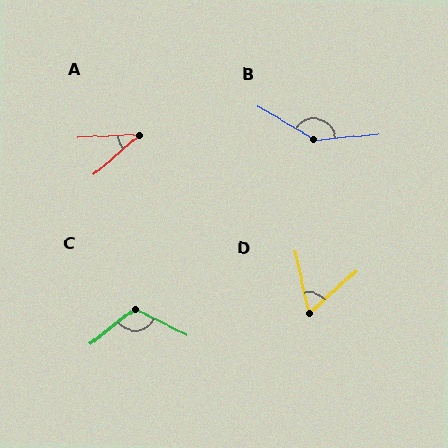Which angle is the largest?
B, at approximately 144 degrees.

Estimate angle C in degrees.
Approximately 115 degrees.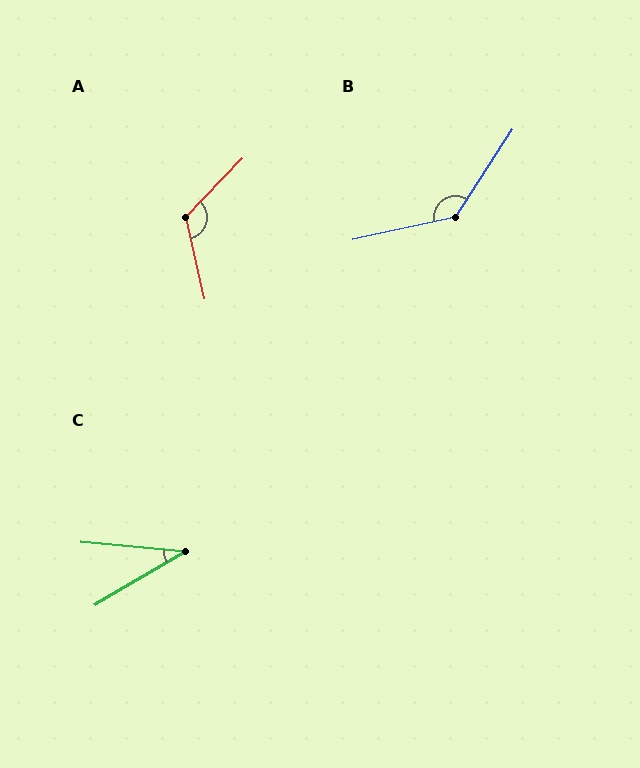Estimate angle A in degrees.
Approximately 123 degrees.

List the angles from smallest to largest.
C (35°), A (123°), B (135°).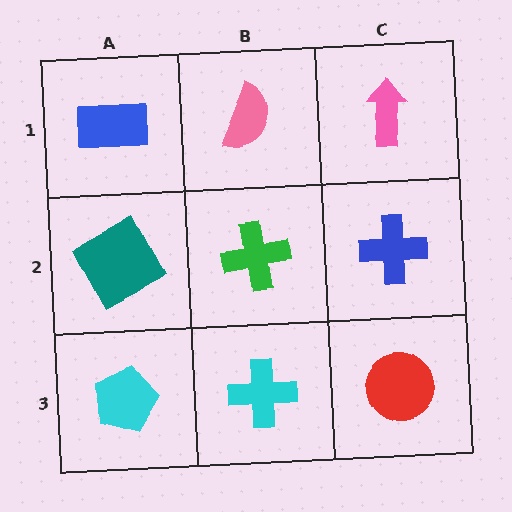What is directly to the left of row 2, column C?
A green cross.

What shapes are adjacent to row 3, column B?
A green cross (row 2, column B), a cyan pentagon (row 3, column A), a red circle (row 3, column C).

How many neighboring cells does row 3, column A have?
2.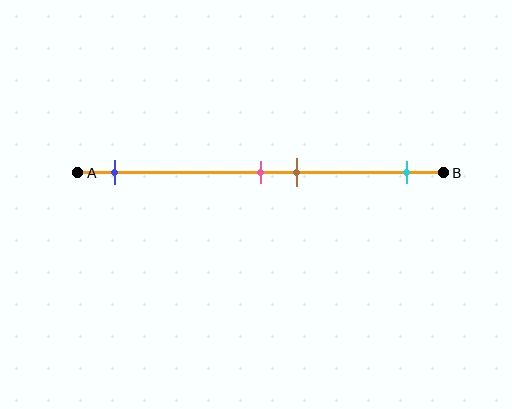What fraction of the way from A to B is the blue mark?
The blue mark is approximately 10% (0.1) of the way from A to B.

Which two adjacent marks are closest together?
The pink and brown marks are the closest adjacent pair.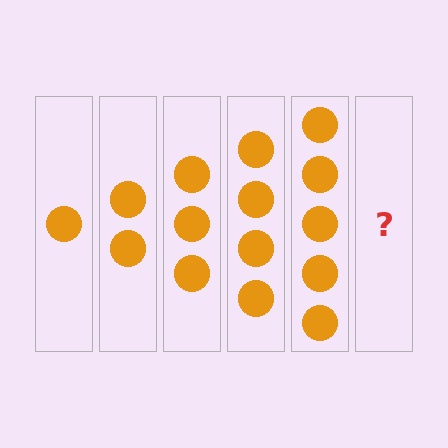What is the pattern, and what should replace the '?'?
The pattern is that each step adds one more circle. The '?' should be 6 circles.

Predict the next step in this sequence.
The next step is 6 circles.